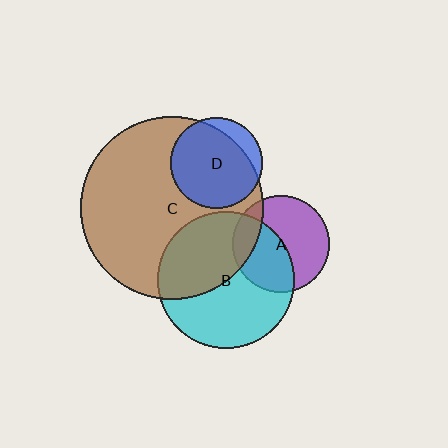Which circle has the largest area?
Circle C (brown).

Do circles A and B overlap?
Yes.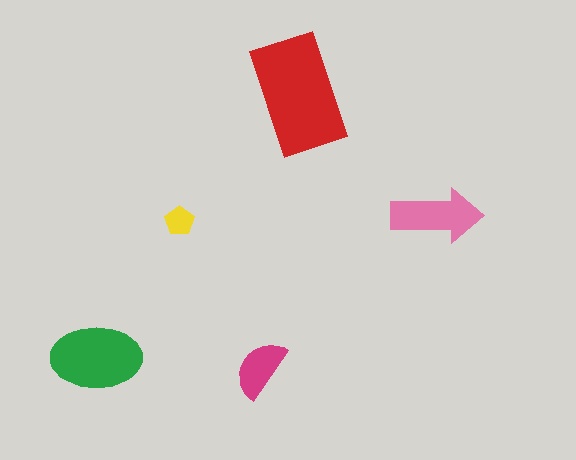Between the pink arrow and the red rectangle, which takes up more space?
The red rectangle.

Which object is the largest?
The red rectangle.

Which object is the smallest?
The yellow pentagon.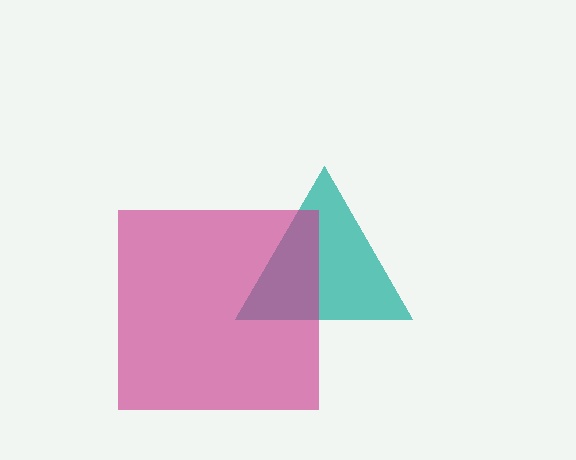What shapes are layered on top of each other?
The layered shapes are: a teal triangle, a magenta square.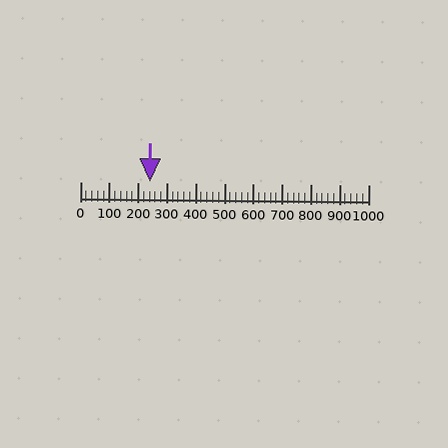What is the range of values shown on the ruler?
The ruler shows values from 0 to 1000.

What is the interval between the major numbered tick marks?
The major tick marks are spaced 100 units apart.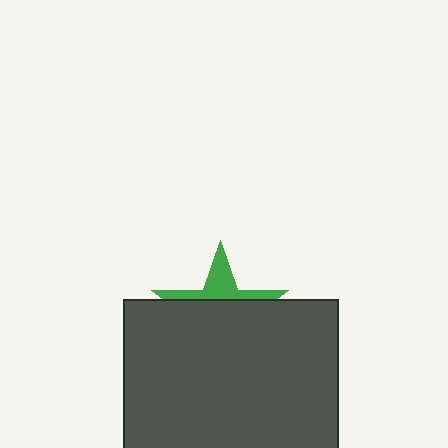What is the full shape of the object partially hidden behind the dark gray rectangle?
The partially hidden object is a green star.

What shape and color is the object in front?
The object in front is a dark gray rectangle.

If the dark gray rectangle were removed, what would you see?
You would see the complete green star.